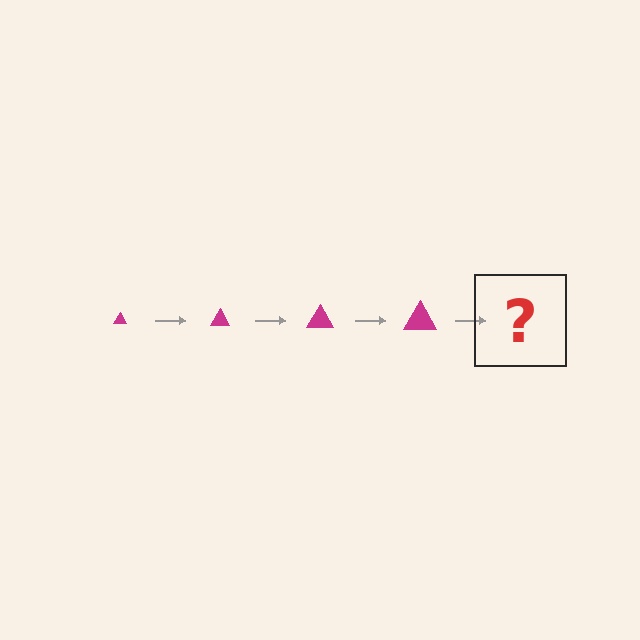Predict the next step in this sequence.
The next step is a magenta triangle, larger than the previous one.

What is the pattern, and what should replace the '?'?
The pattern is that the triangle gets progressively larger each step. The '?' should be a magenta triangle, larger than the previous one.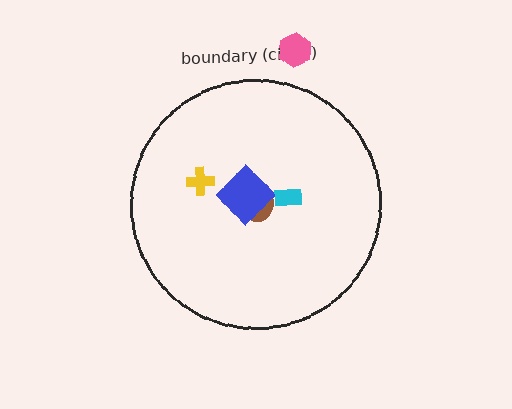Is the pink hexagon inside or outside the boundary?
Outside.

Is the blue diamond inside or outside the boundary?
Inside.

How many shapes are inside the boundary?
4 inside, 1 outside.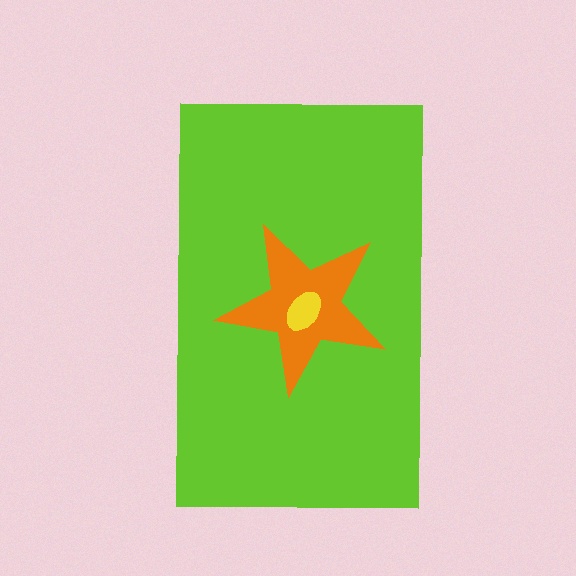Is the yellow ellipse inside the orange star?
Yes.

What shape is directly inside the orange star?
The yellow ellipse.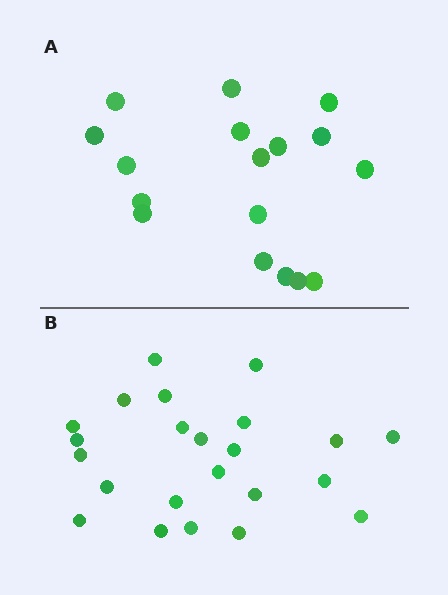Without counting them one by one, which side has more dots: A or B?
Region B (the bottom region) has more dots.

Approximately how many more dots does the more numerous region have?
Region B has about 6 more dots than region A.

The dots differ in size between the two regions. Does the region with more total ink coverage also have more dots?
No. Region A has more total ink coverage because its dots are larger, but region B actually contains more individual dots. Total area can be misleading — the number of items is what matters here.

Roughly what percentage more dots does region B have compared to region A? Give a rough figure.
About 35% more.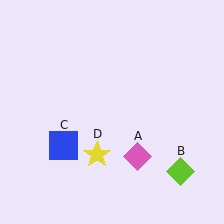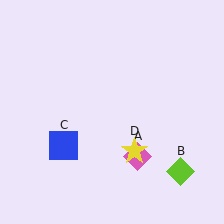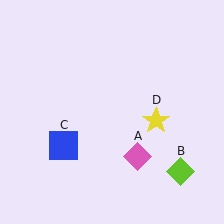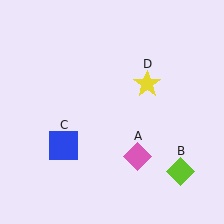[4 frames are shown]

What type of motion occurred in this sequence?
The yellow star (object D) rotated counterclockwise around the center of the scene.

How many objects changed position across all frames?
1 object changed position: yellow star (object D).